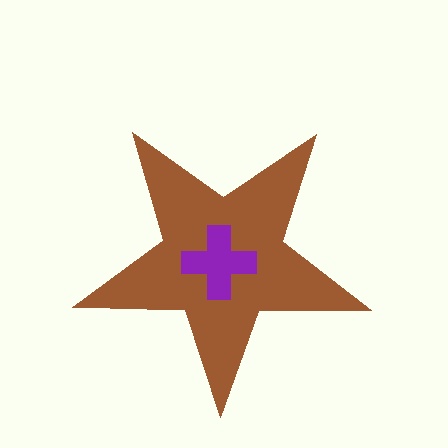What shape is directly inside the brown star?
The purple cross.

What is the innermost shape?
The purple cross.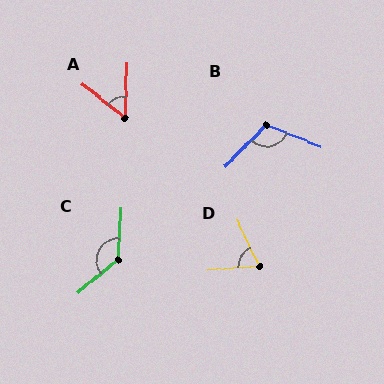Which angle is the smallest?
A, at approximately 54 degrees.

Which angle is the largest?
C, at approximately 132 degrees.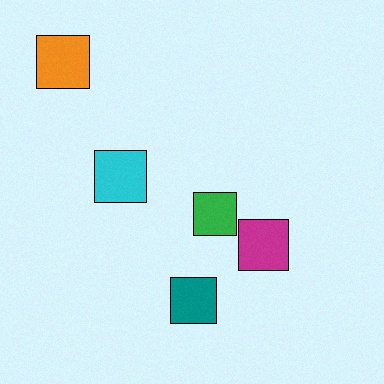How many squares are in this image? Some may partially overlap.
There are 5 squares.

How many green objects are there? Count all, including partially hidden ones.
There is 1 green object.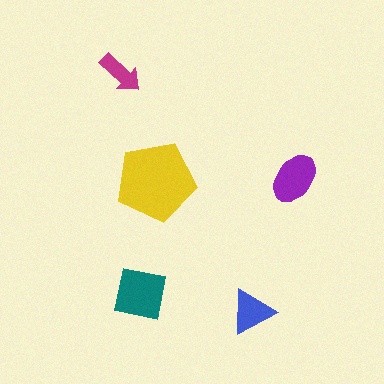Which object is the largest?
The yellow pentagon.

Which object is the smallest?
The magenta arrow.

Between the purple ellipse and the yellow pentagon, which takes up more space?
The yellow pentagon.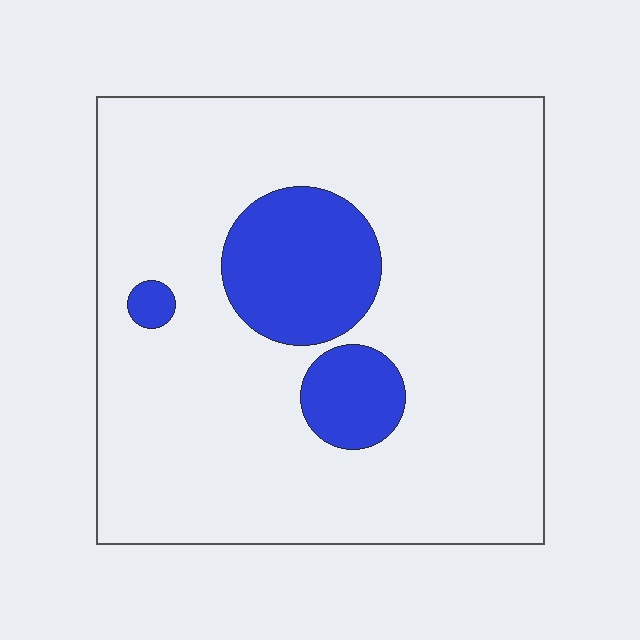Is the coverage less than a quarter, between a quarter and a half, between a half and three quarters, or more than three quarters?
Less than a quarter.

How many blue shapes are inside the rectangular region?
3.